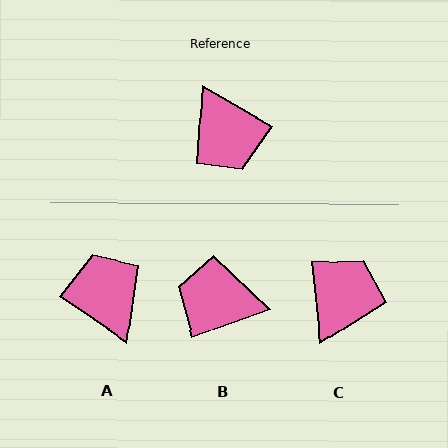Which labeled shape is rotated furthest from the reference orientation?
A, about 176 degrees away.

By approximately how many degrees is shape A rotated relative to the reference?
Approximately 176 degrees counter-clockwise.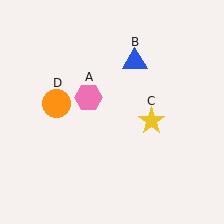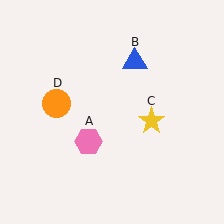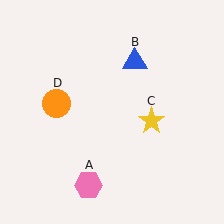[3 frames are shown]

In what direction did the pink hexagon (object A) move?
The pink hexagon (object A) moved down.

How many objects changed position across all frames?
1 object changed position: pink hexagon (object A).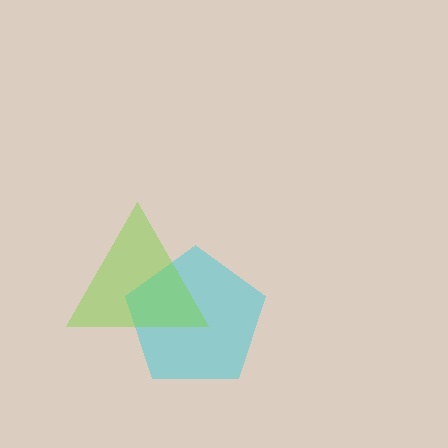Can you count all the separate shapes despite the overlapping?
Yes, there are 2 separate shapes.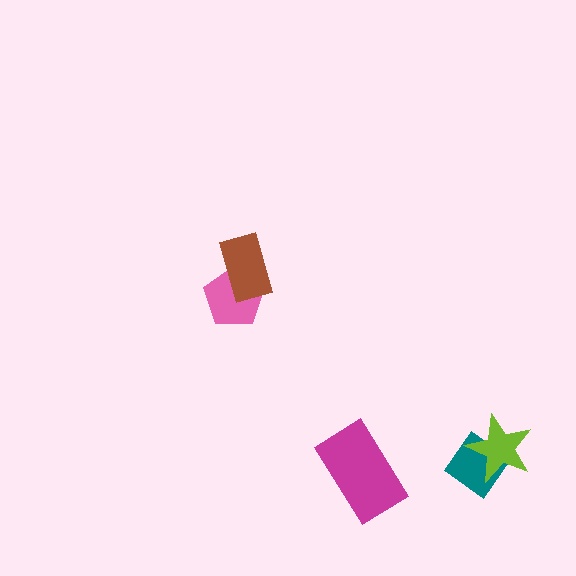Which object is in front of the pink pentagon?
The brown rectangle is in front of the pink pentagon.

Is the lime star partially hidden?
No, no other shape covers it.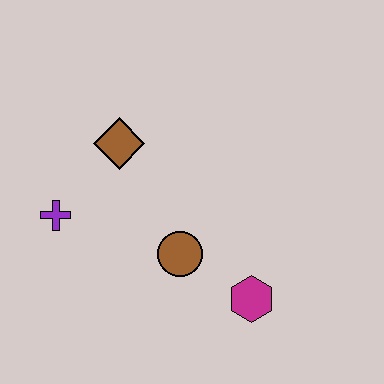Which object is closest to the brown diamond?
The purple cross is closest to the brown diamond.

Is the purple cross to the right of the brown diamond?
No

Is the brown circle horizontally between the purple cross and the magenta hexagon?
Yes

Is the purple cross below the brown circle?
No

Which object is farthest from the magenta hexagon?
The purple cross is farthest from the magenta hexagon.